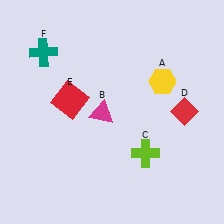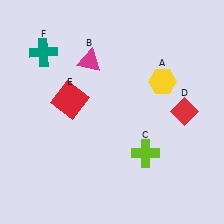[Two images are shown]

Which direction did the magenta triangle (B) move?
The magenta triangle (B) moved up.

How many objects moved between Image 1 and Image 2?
1 object moved between the two images.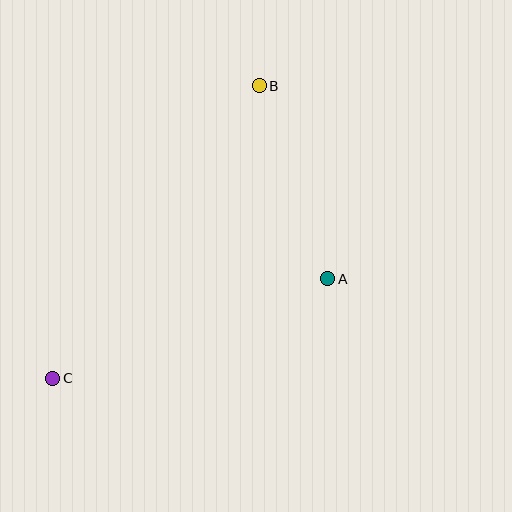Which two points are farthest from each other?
Points B and C are farthest from each other.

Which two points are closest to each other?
Points A and B are closest to each other.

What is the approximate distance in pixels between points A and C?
The distance between A and C is approximately 292 pixels.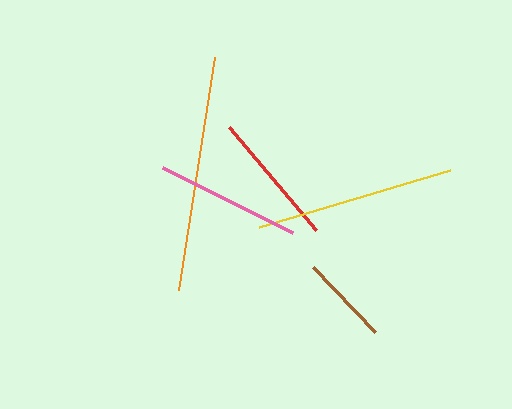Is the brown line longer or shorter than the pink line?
The pink line is longer than the brown line.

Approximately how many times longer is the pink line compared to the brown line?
The pink line is approximately 1.6 times the length of the brown line.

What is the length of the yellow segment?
The yellow segment is approximately 199 pixels long.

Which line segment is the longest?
The orange line is the longest at approximately 235 pixels.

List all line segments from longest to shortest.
From longest to shortest: orange, yellow, pink, red, brown.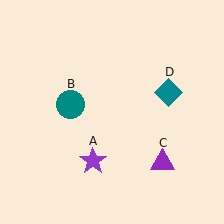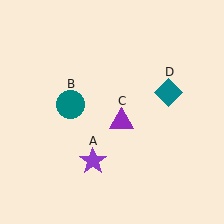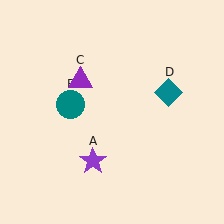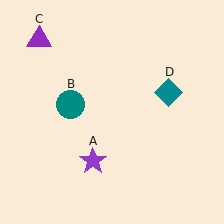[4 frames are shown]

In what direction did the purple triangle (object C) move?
The purple triangle (object C) moved up and to the left.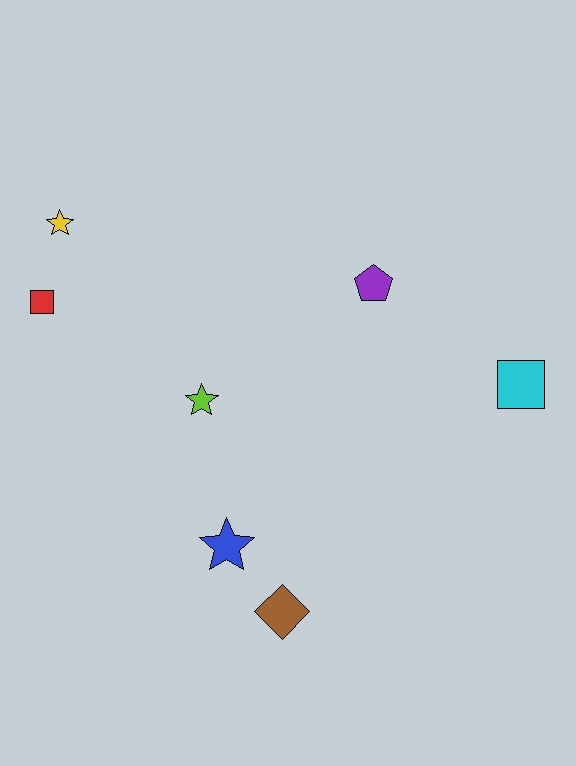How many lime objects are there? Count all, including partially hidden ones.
There is 1 lime object.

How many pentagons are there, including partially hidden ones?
There is 1 pentagon.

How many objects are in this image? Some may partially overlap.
There are 7 objects.